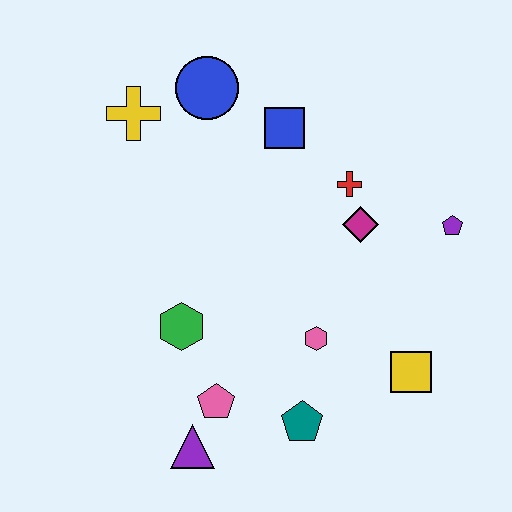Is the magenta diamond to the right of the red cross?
Yes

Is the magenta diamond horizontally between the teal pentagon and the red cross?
No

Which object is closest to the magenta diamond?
The red cross is closest to the magenta diamond.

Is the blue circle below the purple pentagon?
No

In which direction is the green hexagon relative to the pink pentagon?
The green hexagon is above the pink pentagon.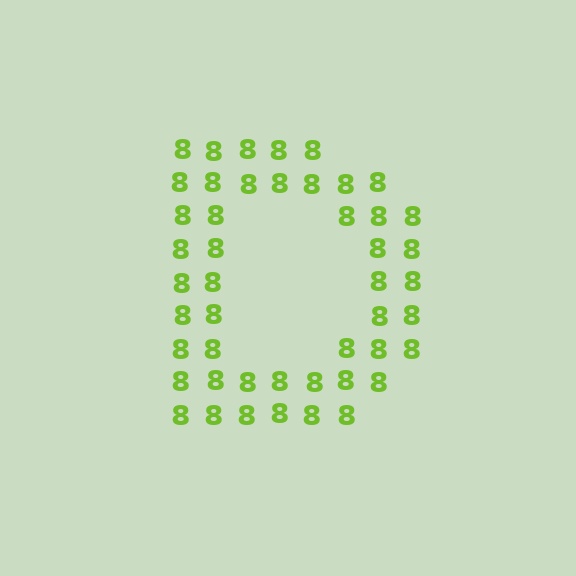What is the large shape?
The large shape is the letter D.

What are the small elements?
The small elements are digit 8's.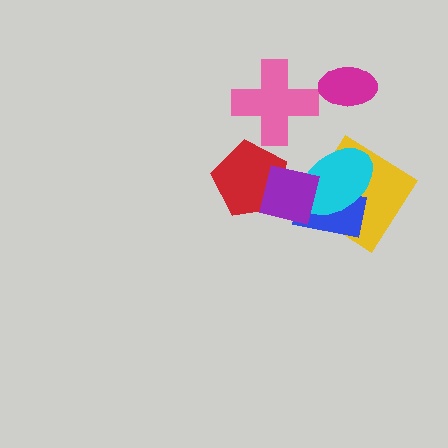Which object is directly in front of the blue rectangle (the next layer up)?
The cyan ellipse is directly in front of the blue rectangle.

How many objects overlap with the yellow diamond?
3 objects overlap with the yellow diamond.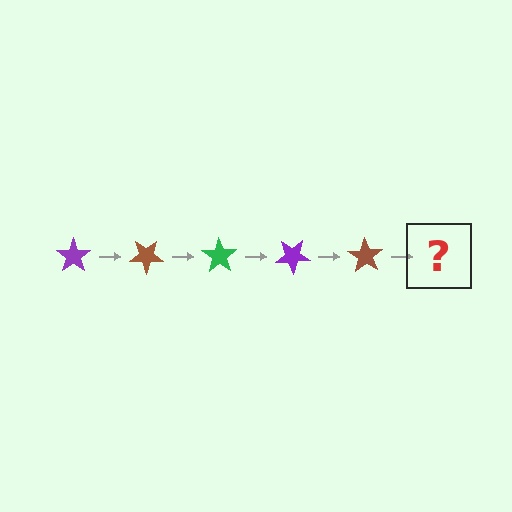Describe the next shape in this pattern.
It should be a green star, rotated 175 degrees from the start.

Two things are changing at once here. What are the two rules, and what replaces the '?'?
The two rules are that it rotates 35 degrees each step and the color cycles through purple, brown, and green. The '?' should be a green star, rotated 175 degrees from the start.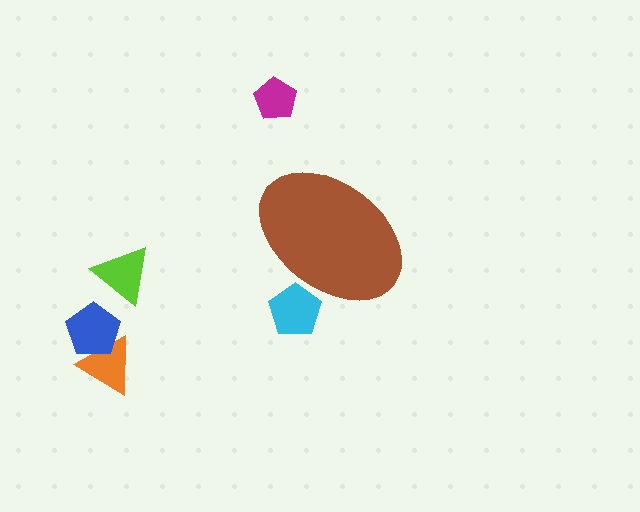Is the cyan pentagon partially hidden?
Yes, the cyan pentagon is partially hidden behind the brown ellipse.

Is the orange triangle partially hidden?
No, the orange triangle is fully visible.